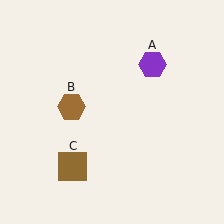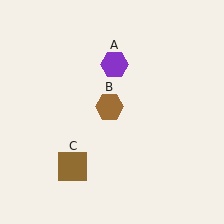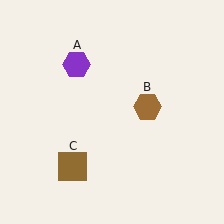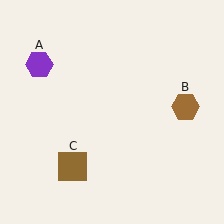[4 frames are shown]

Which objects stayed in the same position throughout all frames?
Brown square (object C) remained stationary.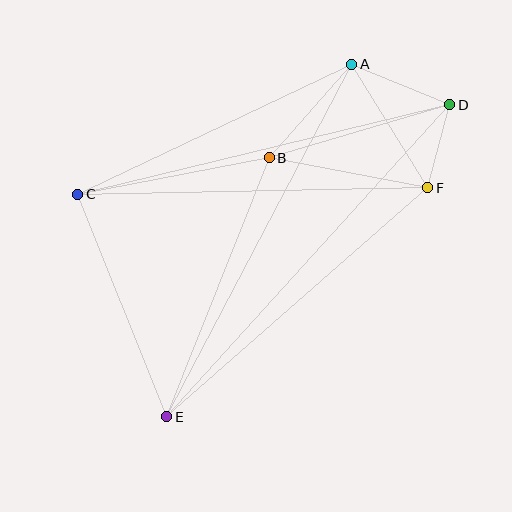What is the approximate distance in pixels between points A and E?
The distance between A and E is approximately 398 pixels.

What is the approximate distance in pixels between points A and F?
The distance between A and F is approximately 145 pixels.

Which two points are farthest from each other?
Points D and E are farthest from each other.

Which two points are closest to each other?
Points D and F are closest to each other.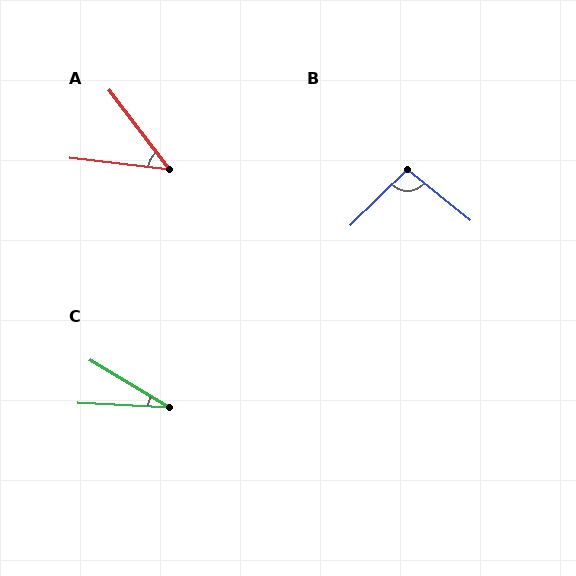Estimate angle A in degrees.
Approximately 46 degrees.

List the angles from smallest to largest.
C (28°), A (46°), B (96°).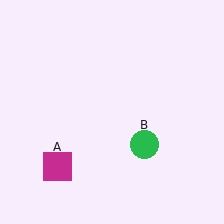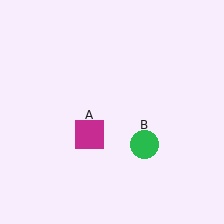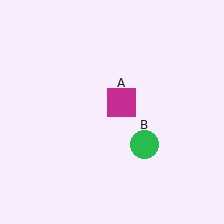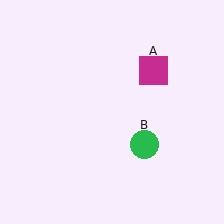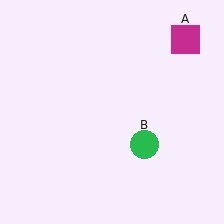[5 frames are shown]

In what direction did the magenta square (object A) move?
The magenta square (object A) moved up and to the right.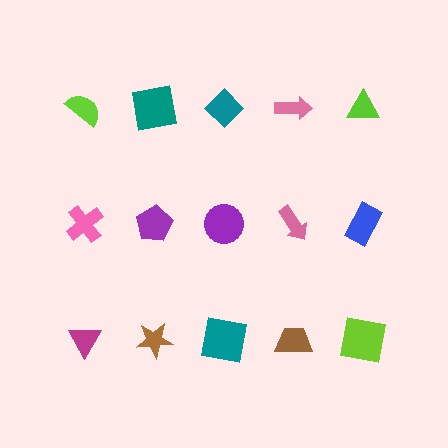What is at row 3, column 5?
A lime square.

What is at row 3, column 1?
A magenta triangle.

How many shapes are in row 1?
5 shapes.